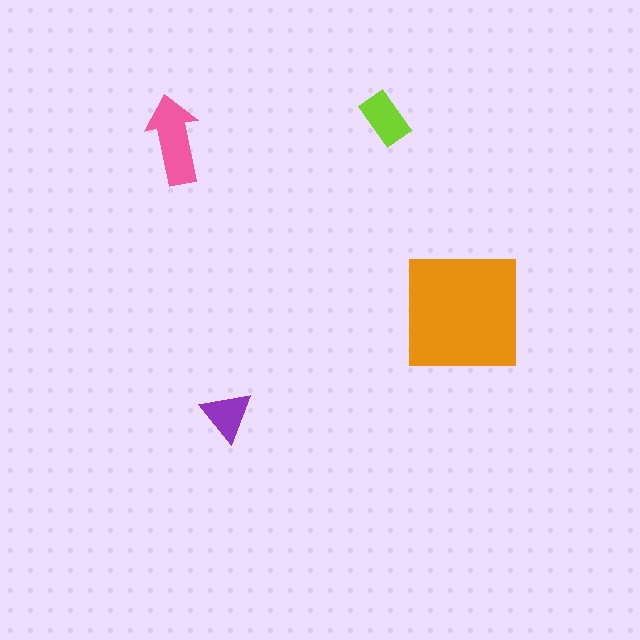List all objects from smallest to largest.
The purple triangle, the lime rectangle, the pink arrow, the orange square.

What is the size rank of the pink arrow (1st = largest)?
2nd.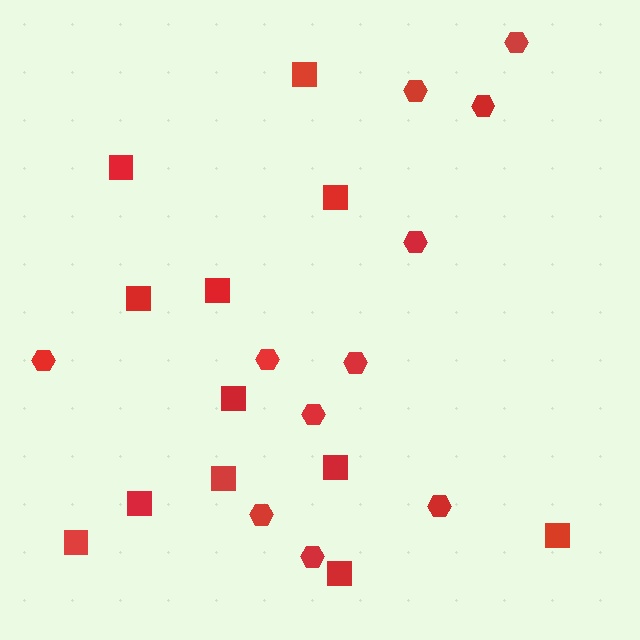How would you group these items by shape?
There are 2 groups: one group of squares (12) and one group of hexagons (11).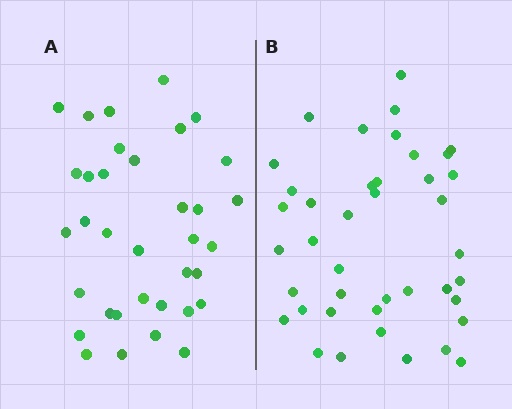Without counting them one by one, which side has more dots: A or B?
Region B (the right region) has more dots.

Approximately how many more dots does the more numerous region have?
Region B has about 6 more dots than region A.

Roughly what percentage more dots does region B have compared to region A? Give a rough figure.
About 15% more.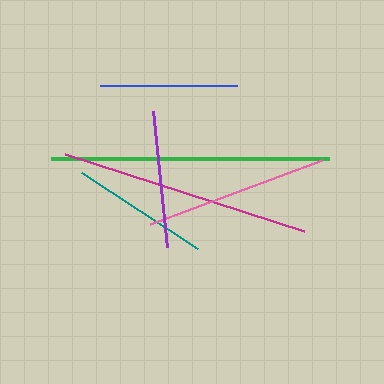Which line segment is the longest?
The green line is the longest at approximately 278 pixels.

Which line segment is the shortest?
The purple line is the shortest at approximately 137 pixels.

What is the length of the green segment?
The green segment is approximately 278 pixels long.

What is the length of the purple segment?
The purple segment is approximately 137 pixels long.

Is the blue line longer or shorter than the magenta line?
The magenta line is longer than the blue line.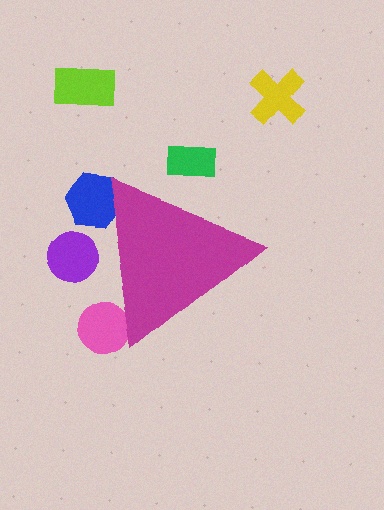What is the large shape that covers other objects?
A magenta triangle.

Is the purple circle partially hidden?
Yes, the purple circle is partially hidden behind the magenta triangle.